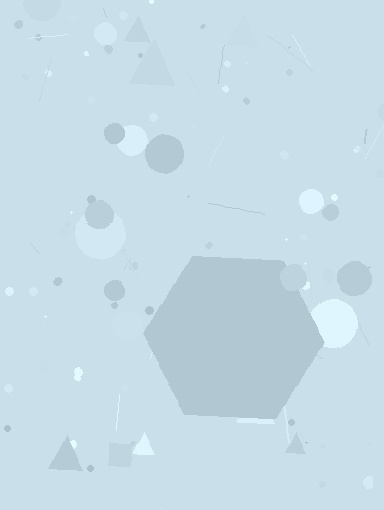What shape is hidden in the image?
A hexagon is hidden in the image.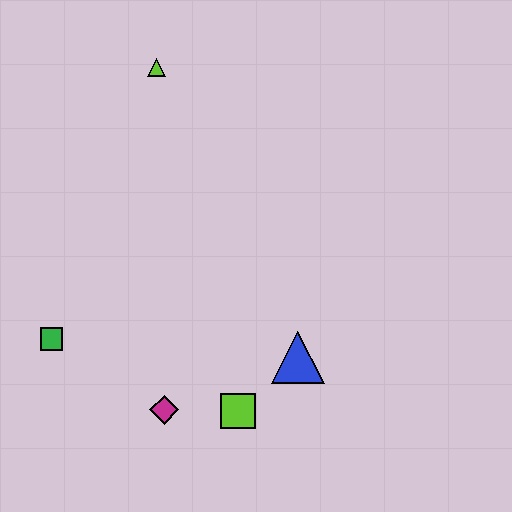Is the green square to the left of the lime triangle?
Yes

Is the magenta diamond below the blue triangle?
Yes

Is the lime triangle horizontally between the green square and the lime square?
Yes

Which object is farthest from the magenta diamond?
The lime triangle is farthest from the magenta diamond.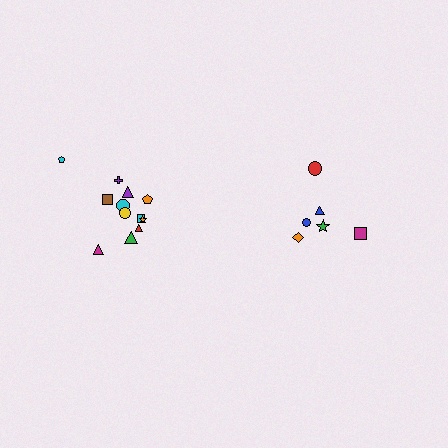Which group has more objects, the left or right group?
The left group.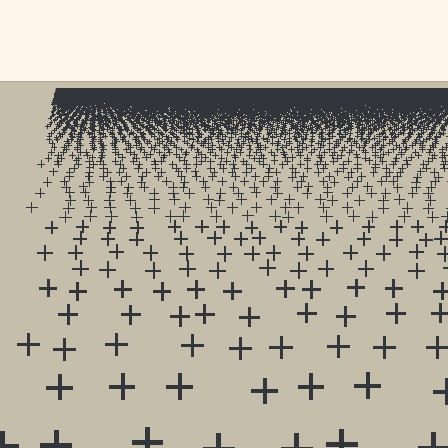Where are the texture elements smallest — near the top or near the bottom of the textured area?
Near the top.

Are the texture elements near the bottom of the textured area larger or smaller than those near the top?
Larger. Near the bottom, elements are closer to the viewer and appear at a bigger on-screen size.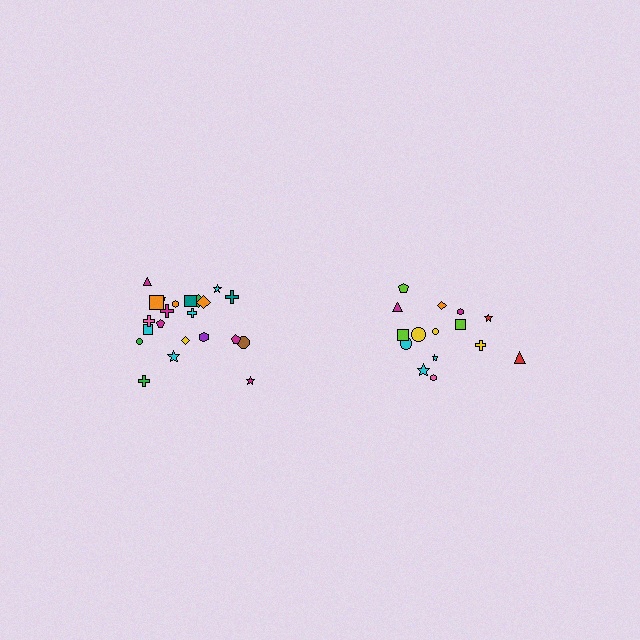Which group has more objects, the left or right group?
The left group.